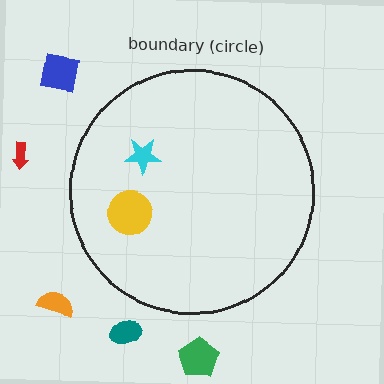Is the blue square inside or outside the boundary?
Outside.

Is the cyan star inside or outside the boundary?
Inside.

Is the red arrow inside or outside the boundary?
Outside.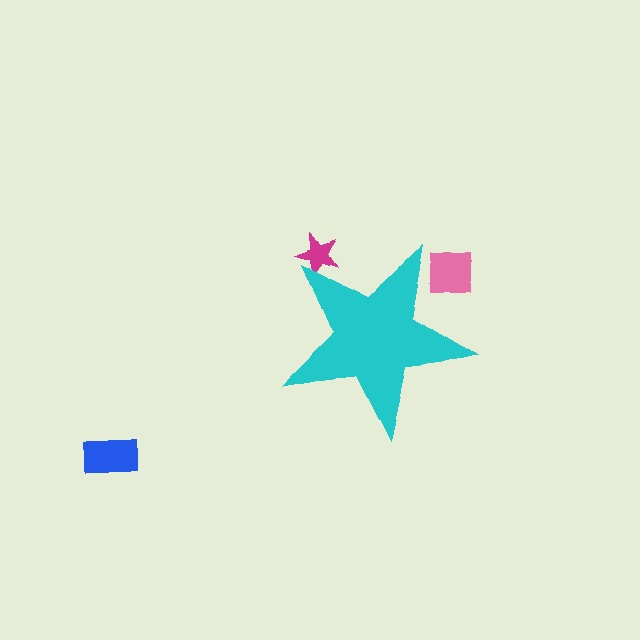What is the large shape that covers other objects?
A cyan star.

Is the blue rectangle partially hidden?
No, the blue rectangle is fully visible.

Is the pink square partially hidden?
Yes, the pink square is partially hidden behind the cyan star.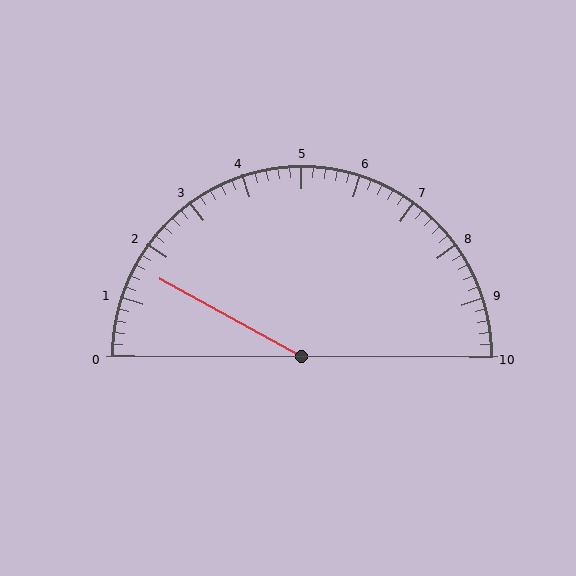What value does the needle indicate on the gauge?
The needle indicates approximately 1.6.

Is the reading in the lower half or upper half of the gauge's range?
The reading is in the lower half of the range (0 to 10).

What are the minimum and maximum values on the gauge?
The gauge ranges from 0 to 10.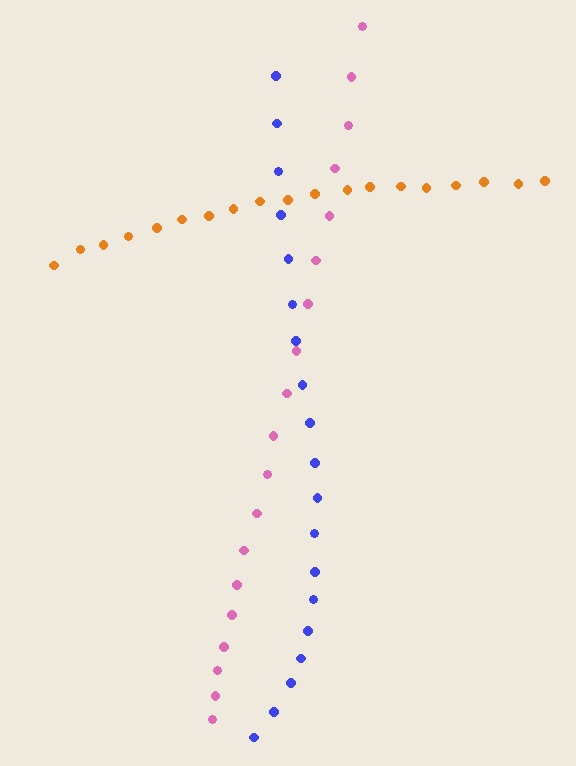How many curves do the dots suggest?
There are 3 distinct paths.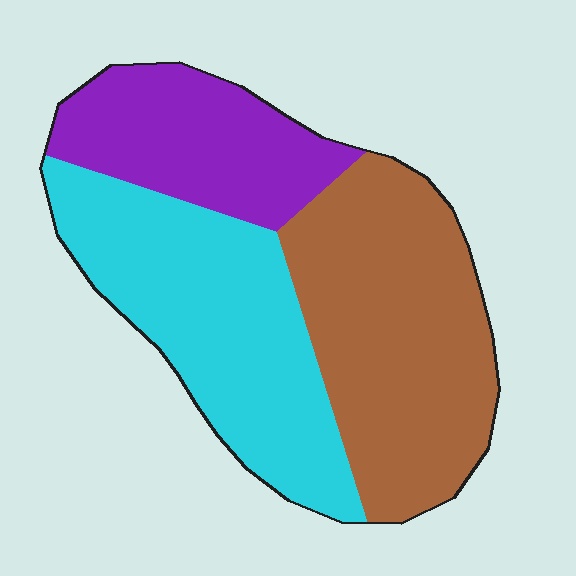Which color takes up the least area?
Purple, at roughly 25%.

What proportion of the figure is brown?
Brown takes up about two fifths (2/5) of the figure.